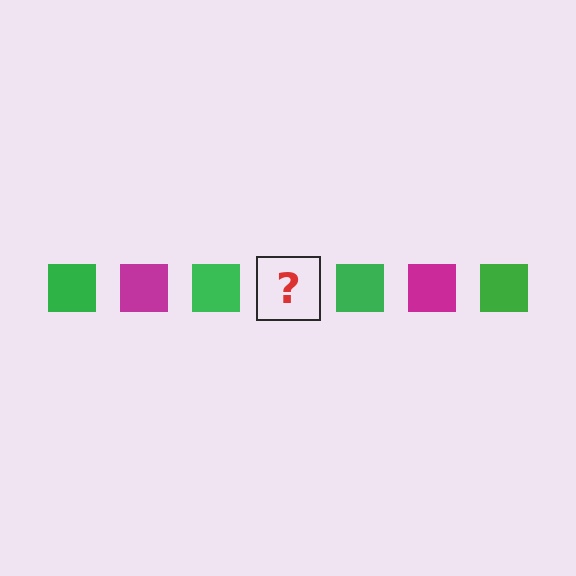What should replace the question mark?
The question mark should be replaced with a magenta square.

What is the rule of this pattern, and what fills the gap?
The rule is that the pattern cycles through green, magenta squares. The gap should be filled with a magenta square.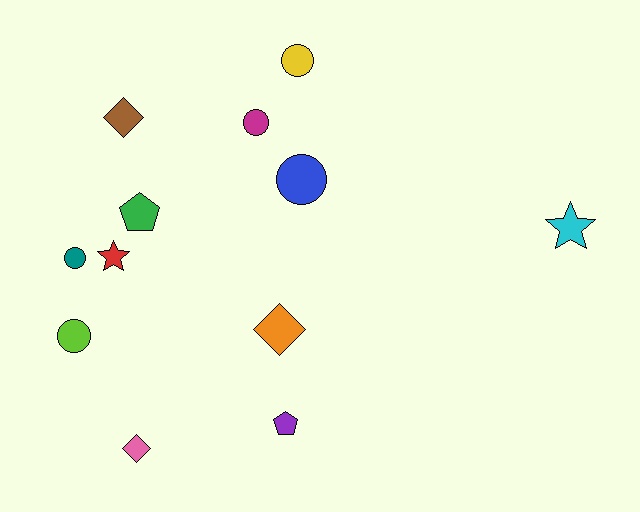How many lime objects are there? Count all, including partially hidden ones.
There is 1 lime object.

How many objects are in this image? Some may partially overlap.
There are 12 objects.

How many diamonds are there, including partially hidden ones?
There are 3 diamonds.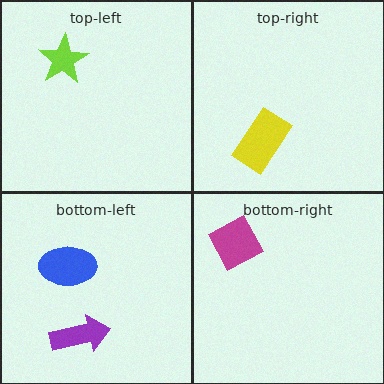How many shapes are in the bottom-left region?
2.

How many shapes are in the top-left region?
1.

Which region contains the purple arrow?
The bottom-left region.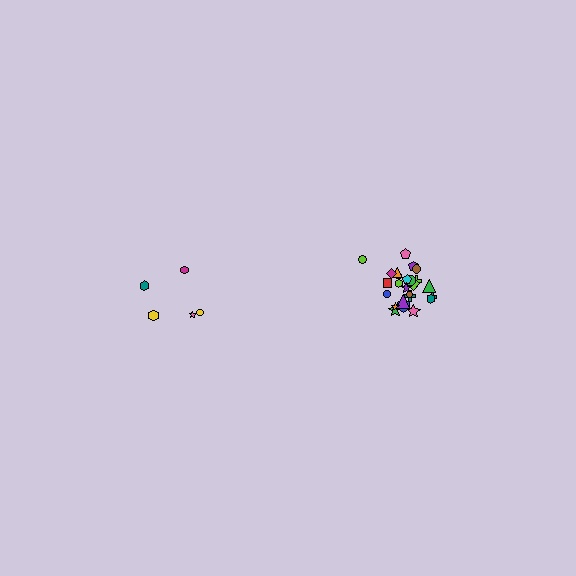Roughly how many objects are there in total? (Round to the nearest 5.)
Roughly 30 objects in total.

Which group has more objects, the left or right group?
The right group.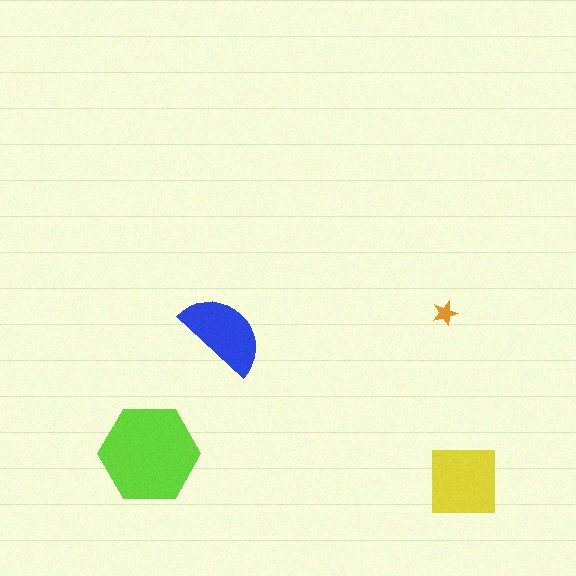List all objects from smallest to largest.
The orange star, the blue semicircle, the yellow square, the lime hexagon.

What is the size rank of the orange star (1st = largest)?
4th.